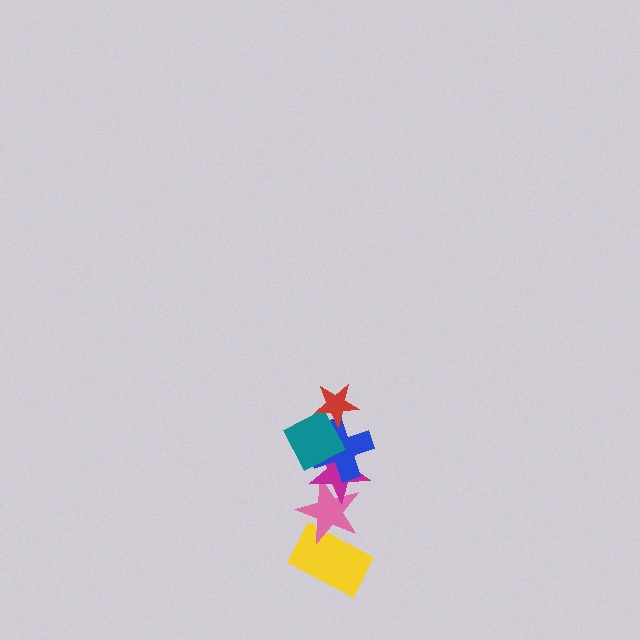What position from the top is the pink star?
The pink star is 5th from the top.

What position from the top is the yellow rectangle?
The yellow rectangle is 6th from the top.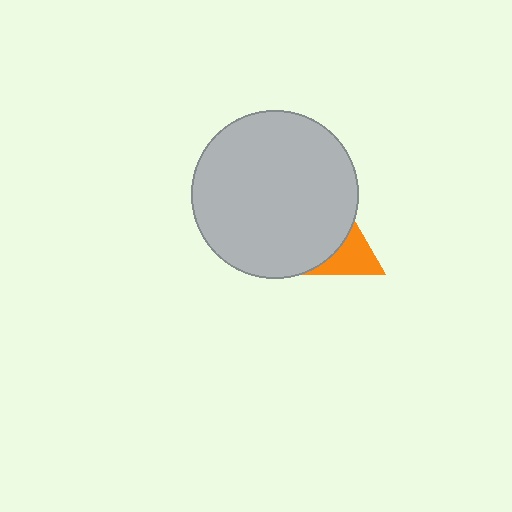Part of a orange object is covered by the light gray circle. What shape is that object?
It is a triangle.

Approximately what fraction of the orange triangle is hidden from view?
Roughly 63% of the orange triangle is hidden behind the light gray circle.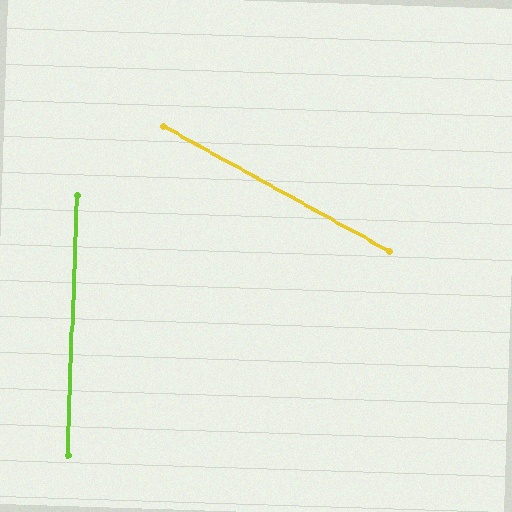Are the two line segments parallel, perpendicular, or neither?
Neither parallel nor perpendicular — they differ by about 63°.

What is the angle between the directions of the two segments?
Approximately 63 degrees.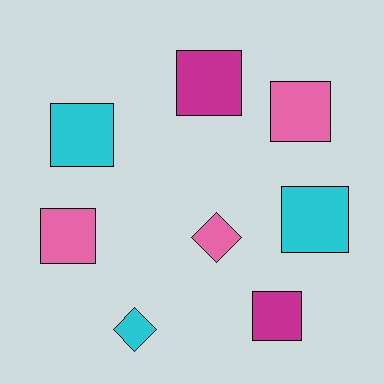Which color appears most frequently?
Pink, with 3 objects.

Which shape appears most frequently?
Square, with 6 objects.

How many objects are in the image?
There are 8 objects.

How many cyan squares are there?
There are 2 cyan squares.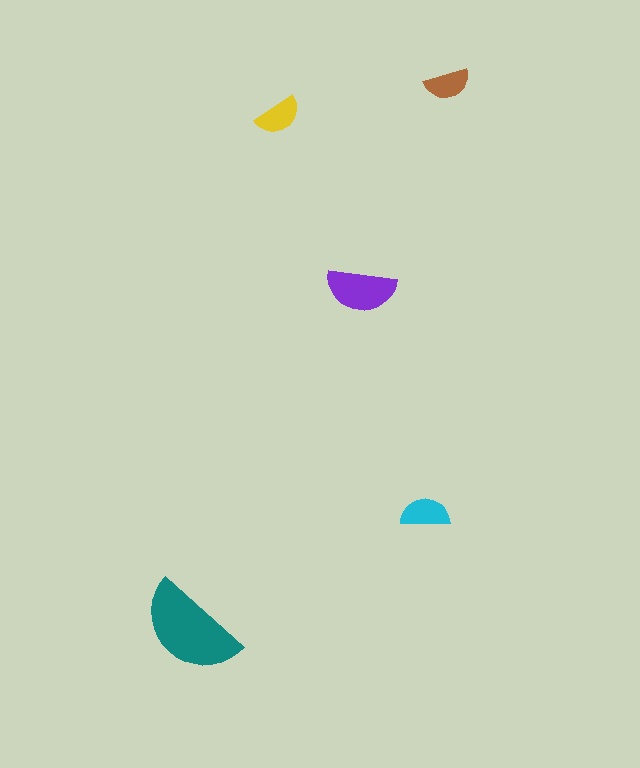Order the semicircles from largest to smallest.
the teal one, the purple one, the cyan one, the yellow one, the brown one.